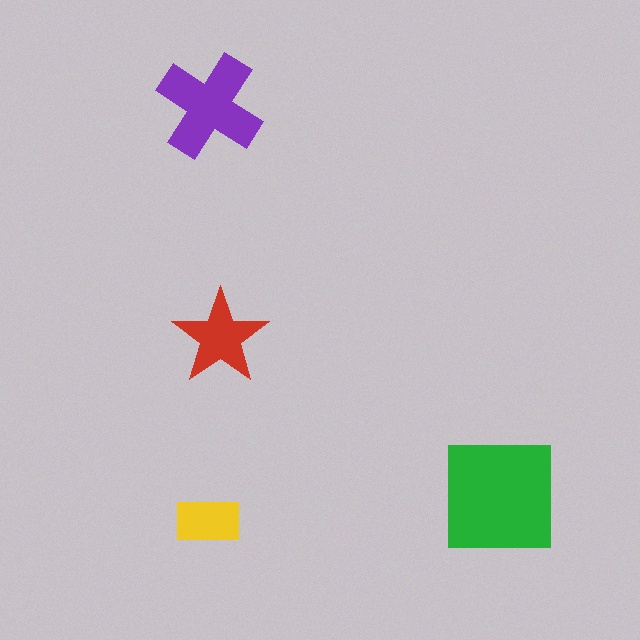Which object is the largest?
The green square.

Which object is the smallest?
The yellow rectangle.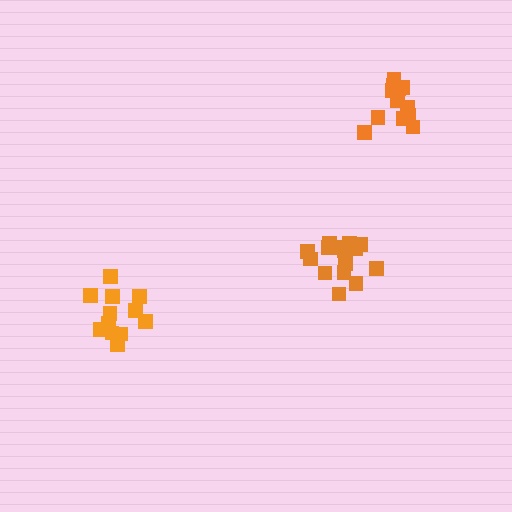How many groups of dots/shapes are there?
There are 3 groups.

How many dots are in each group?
Group 1: 12 dots, Group 2: 15 dots, Group 3: 12 dots (39 total).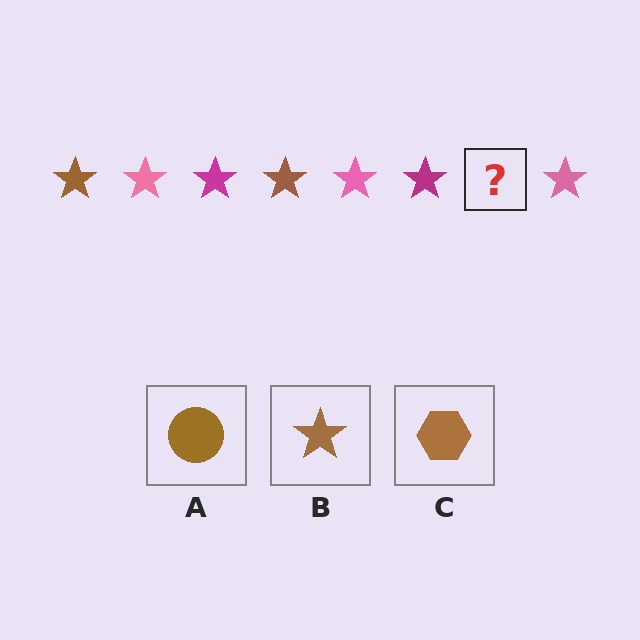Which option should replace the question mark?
Option B.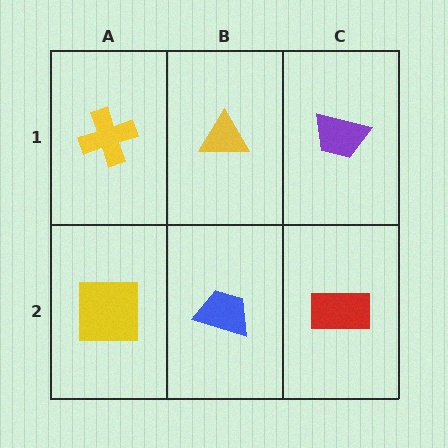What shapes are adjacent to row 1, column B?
A blue trapezoid (row 2, column B), a yellow cross (row 1, column A), a purple trapezoid (row 1, column C).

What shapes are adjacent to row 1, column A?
A yellow square (row 2, column A), a yellow triangle (row 1, column B).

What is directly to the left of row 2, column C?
A blue trapezoid.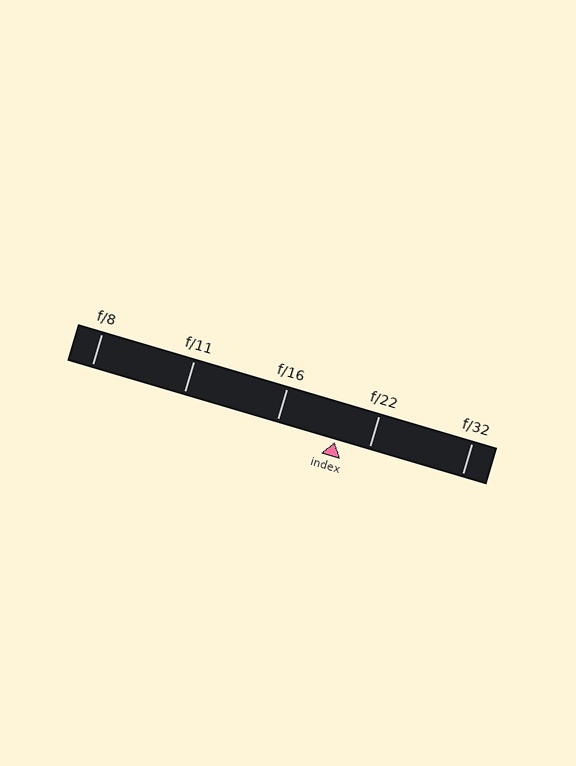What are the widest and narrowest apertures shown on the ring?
The widest aperture shown is f/8 and the narrowest is f/32.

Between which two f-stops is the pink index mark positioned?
The index mark is between f/16 and f/22.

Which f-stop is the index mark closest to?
The index mark is closest to f/22.